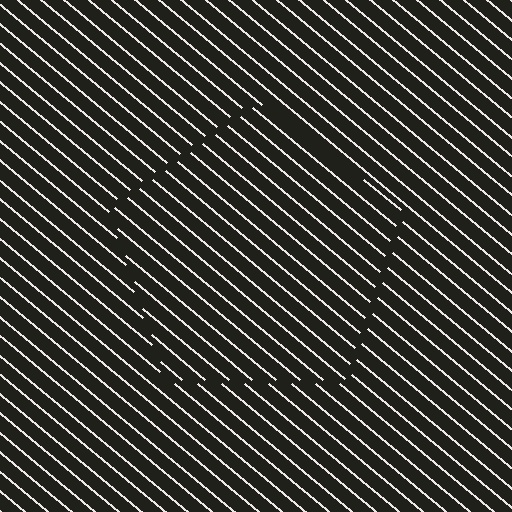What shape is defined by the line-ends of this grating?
An illusory pentagon. The interior of the shape contains the same grating, shifted by half a period — the contour is defined by the phase discontinuity where line-ends from the inner and outer gratings abut.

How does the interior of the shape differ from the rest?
The interior of the shape contains the same grating, shifted by half a period — the contour is defined by the phase discontinuity where line-ends from the inner and outer gratings abut.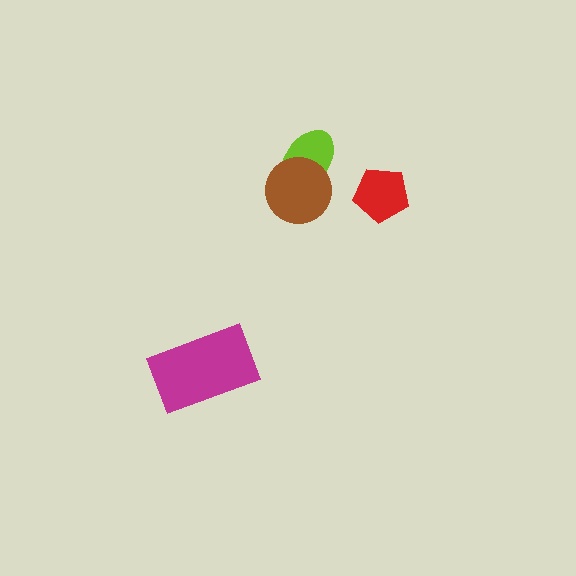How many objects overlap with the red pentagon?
0 objects overlap with the red pentagon.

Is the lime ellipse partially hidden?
Yes, it is partially covered by another shape.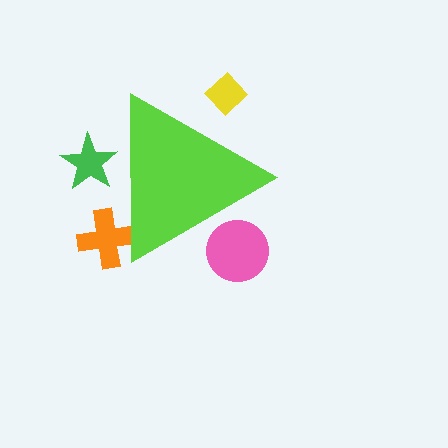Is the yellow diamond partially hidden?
Yes, the yellow diamond is partially hidden behind the lime triangle.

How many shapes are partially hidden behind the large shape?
4 shapes are partially hidden.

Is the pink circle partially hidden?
Yes, the pink circle is partially hidden behind the lime triangle.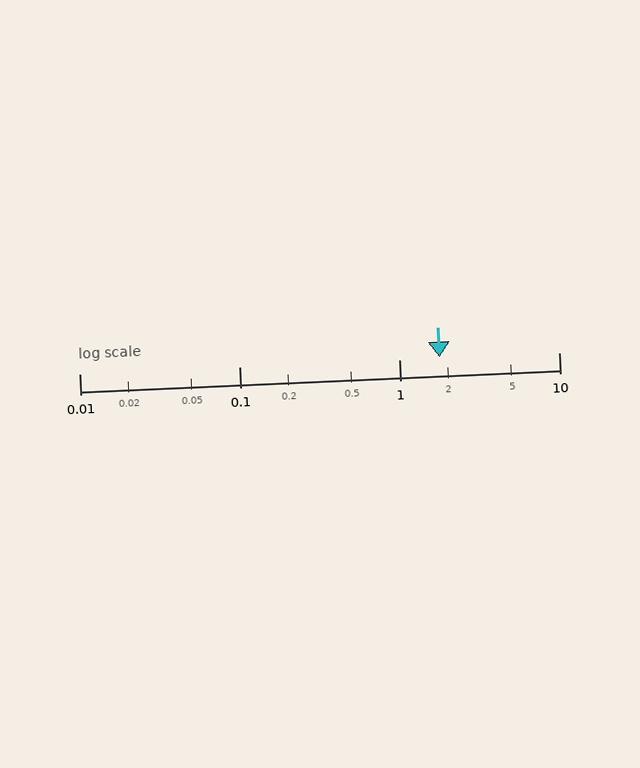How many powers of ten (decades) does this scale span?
The scale spans 3 decades, from 0.01 to 10.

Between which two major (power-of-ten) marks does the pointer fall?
The pointer is between 1 and 10.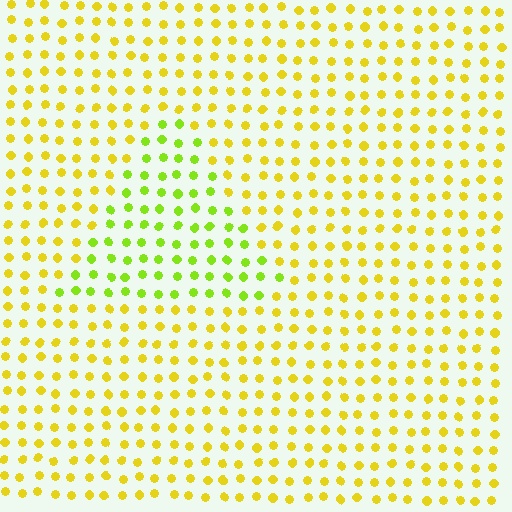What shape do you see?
I see a triangle.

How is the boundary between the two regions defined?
The boundary is defined purely by a slight shift in hue (about 34 degrees). Spacing, size, and orientation are identical on both sides.